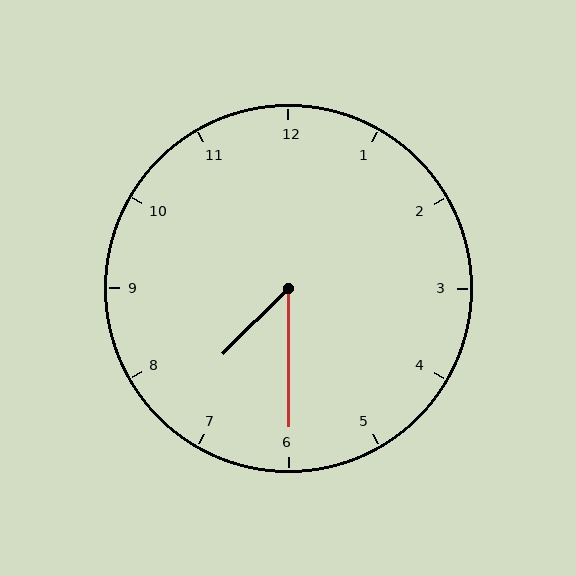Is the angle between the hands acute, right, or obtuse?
It is acute.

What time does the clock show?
7:30.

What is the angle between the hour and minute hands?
Approximately 45 degrees.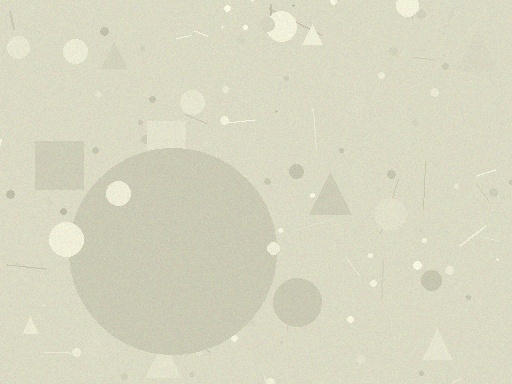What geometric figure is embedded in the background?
A circle is embedded in the background.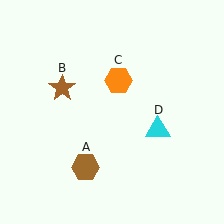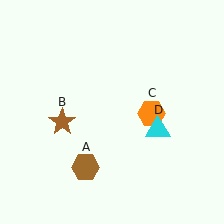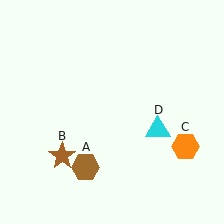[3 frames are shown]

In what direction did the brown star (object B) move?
The brown star (object B) moved down.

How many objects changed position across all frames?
2 objects changed position: brown star (object B), orange hexagon (object C).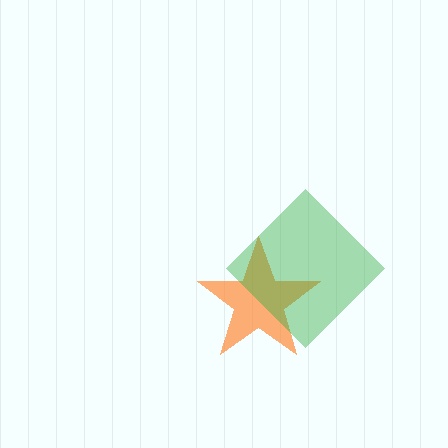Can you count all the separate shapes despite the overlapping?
Yes, there are 2 separate shapes.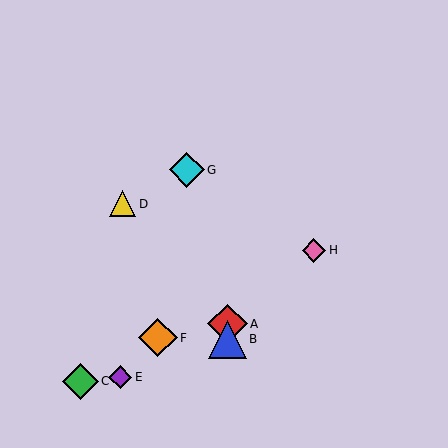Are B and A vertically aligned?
Yes, both are at x≈227.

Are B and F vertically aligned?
No, B is at x≈227 and F is at x≈158.